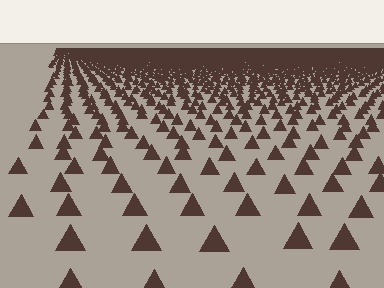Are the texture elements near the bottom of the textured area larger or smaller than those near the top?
Larger. Near the bottom, elements are closer to the viewer and appear at a bigger on-screen size.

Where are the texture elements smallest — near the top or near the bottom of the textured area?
Near the top.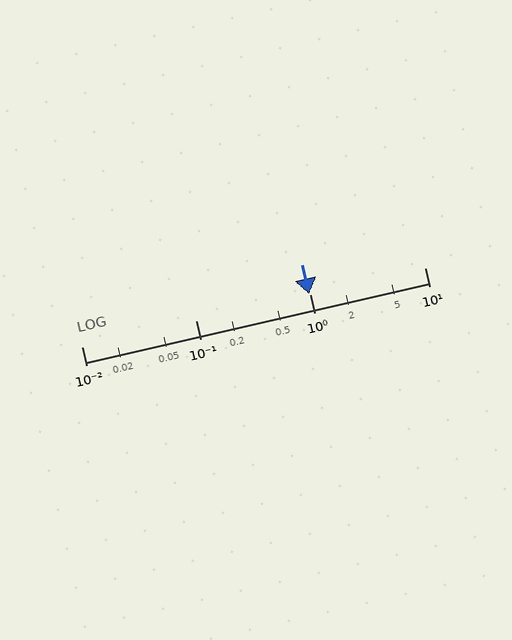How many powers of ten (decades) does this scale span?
The scale spans 3 decades, from 0.01 to 10.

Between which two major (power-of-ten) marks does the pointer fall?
The pointer is between 0.1 and 1.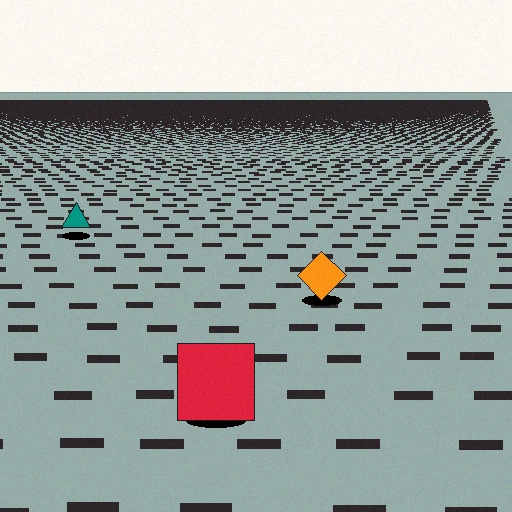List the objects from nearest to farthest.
From nearest to farthest: the red square, the orange diamond, the teal triangle.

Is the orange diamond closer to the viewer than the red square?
No. The red square is closer — you can tell from the texture gradient: the ground texture is coarser near it.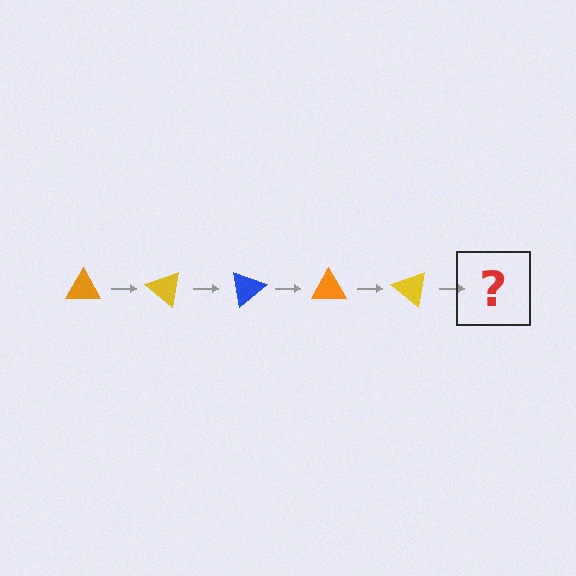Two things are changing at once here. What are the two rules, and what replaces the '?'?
The two rules are that it rotates 40 degrees each step and the color cycles through orange, yellow, and blue. The '?' should be a blue triangle, rotated 200 degrees from the start.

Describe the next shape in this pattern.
It should be a blue triangle, rotated 200 degrees from the start.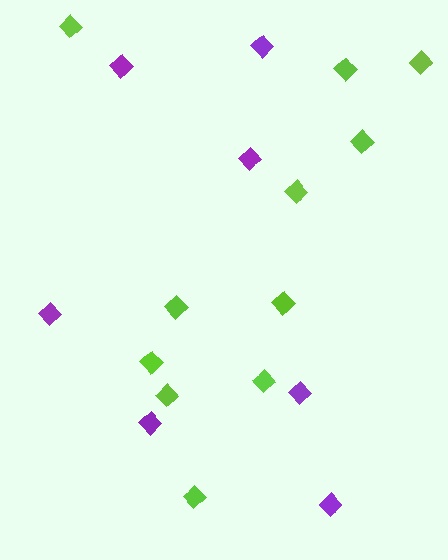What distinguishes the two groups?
There are 2 groups: one group of purple diamonds (7) and one group of lime diamonds (11).